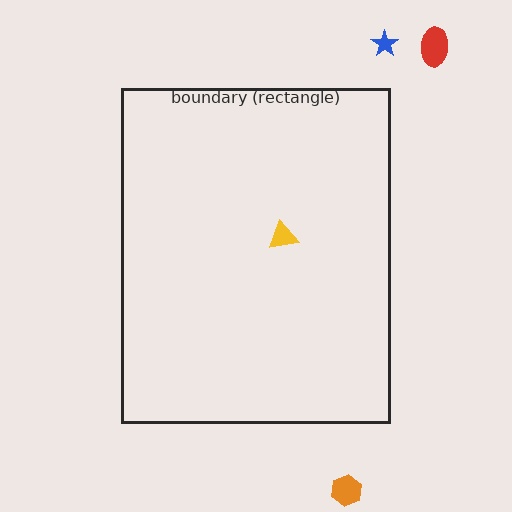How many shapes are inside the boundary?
1 inside, 3 outside.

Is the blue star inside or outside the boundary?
Outside.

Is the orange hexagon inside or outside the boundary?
Outside.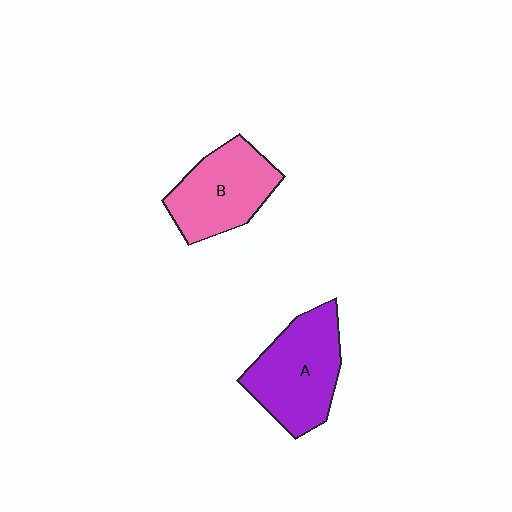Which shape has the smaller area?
Shape B (pink).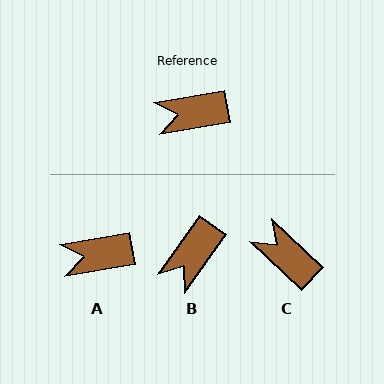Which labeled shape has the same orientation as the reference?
A.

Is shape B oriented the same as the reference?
No, it is off by about 45 degrees.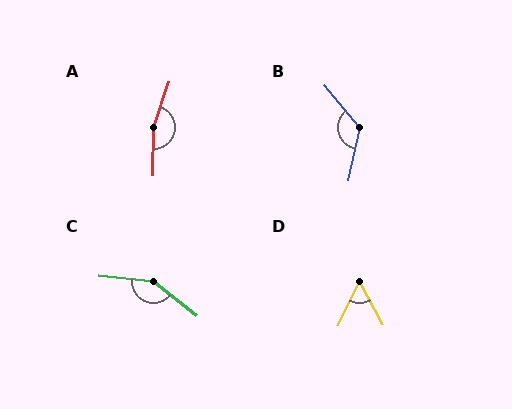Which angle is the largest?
A, at approximately 161 degrees.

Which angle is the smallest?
D, at approximately 56 degrees.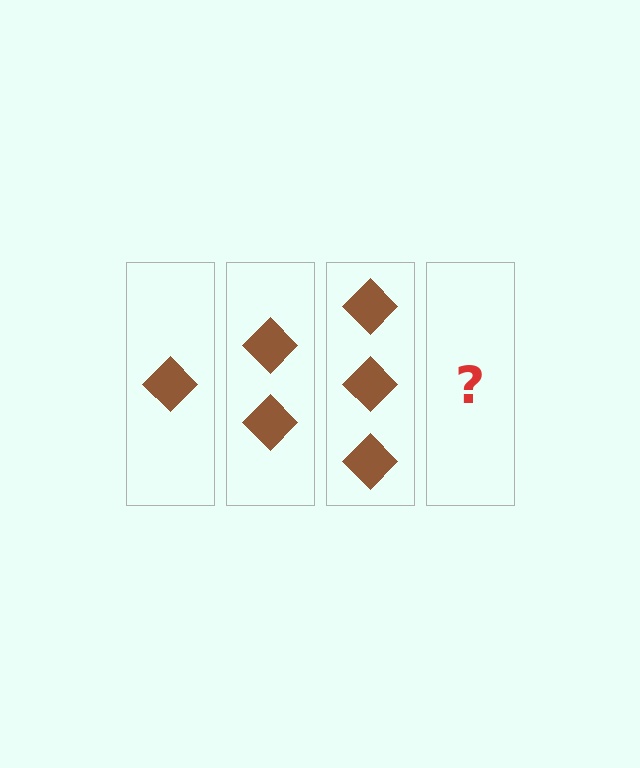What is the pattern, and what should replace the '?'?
The pattern is that each step adds one more diamond. The '?' should be 4 diamonds.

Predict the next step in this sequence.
The next step is 4 diamonds.